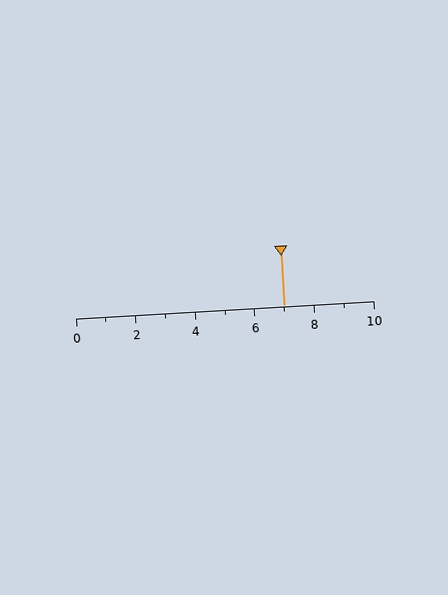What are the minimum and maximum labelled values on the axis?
The axis runs from 0 to 10.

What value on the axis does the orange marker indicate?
The marker indicates approximately 7.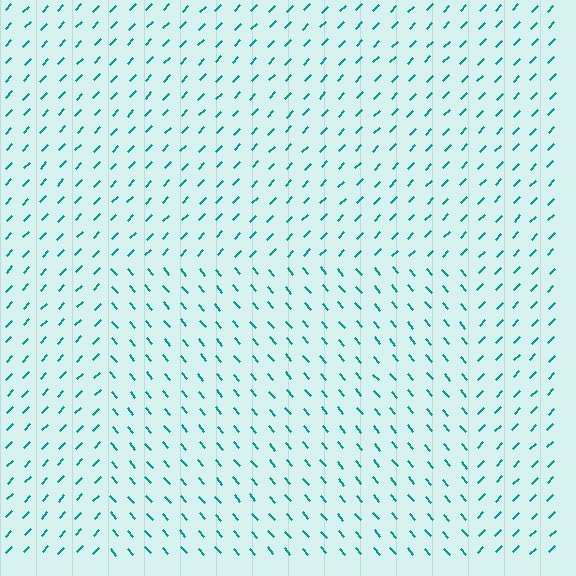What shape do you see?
I see a rectangle.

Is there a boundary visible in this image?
Yes, there is a texture boundary formed by a change in line orientation.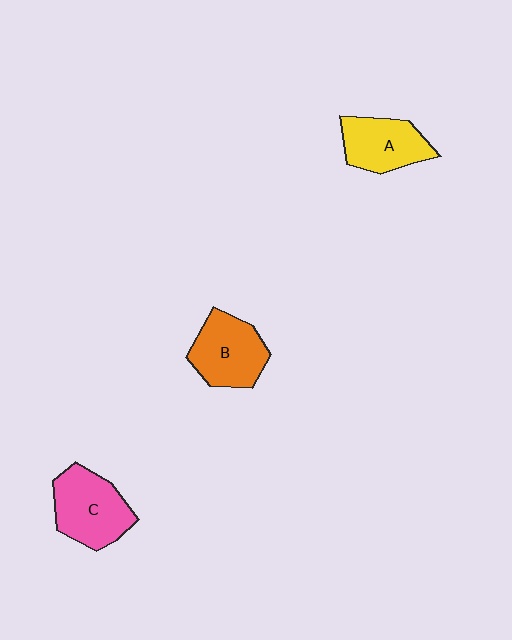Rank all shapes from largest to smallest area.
From largest to smallest: C (pink), B (orange), A (yellow).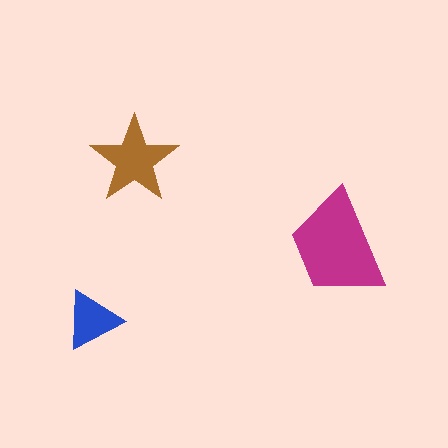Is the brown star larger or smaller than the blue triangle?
Larger.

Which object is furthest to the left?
The blue triangle is leftmost.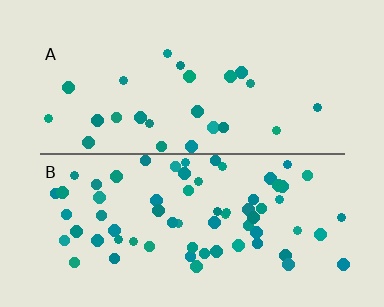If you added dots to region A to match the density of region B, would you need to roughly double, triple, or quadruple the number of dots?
Approximately triple.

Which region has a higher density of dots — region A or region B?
B (the bottom).